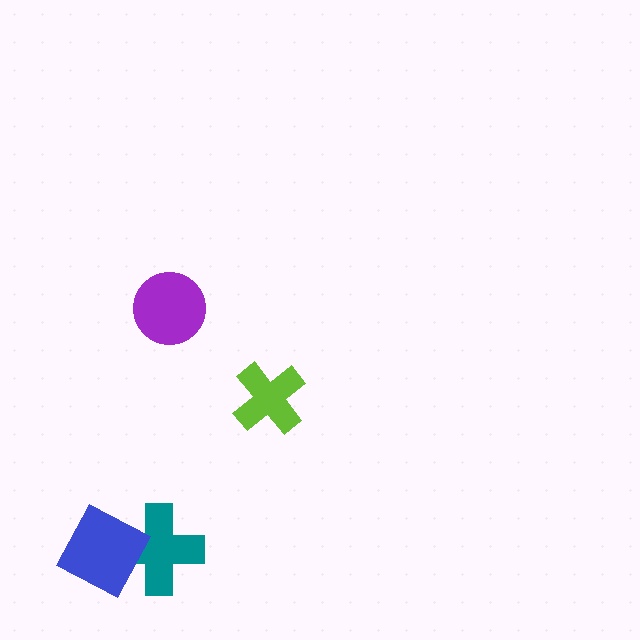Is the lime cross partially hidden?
No, no other shape covers it.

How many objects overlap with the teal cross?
1 object overlaps with the teal cross.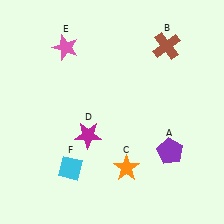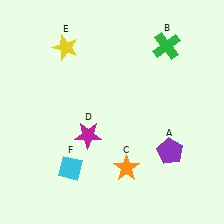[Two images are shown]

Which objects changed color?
B changed from brown to green. E changed from pink to yellow.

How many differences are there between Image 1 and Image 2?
There are 2 differences between the two images.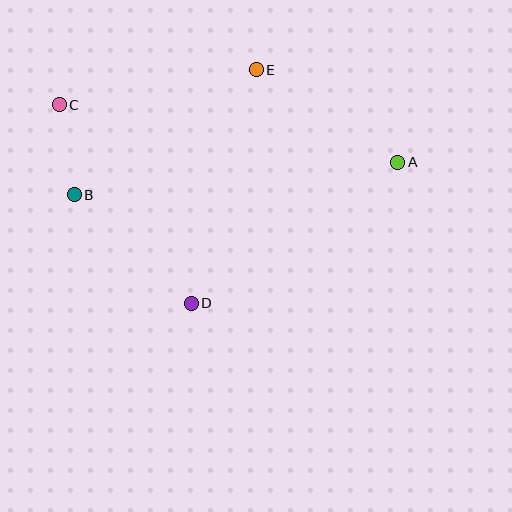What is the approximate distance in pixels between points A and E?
The distance between A and E is approximately 169 pixels.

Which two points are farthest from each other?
Points A and C are farthest from each other.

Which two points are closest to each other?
Points B and C are closest to each other.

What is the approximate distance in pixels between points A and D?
The distance between A and D is approximately 250 pixels.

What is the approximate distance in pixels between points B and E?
The distance between B and E is approximately 221 pixels.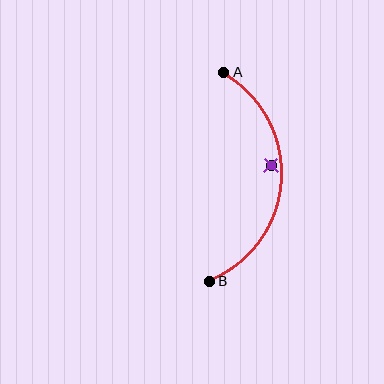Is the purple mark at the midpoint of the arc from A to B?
No — the purple mark does not lie on the arc at all. It sits slightly inside the curve.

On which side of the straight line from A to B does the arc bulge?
The arc bulges to the right of the straight line connecting A and B.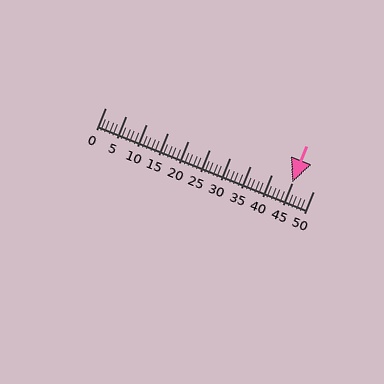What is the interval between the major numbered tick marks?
The major tick marks are spaced 5 units apart.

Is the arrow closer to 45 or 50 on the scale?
The arrow is closer to 45.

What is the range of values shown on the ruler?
The ruler shows values from 0 to 50.